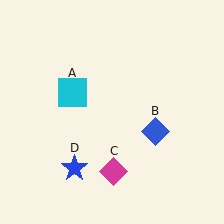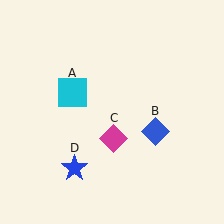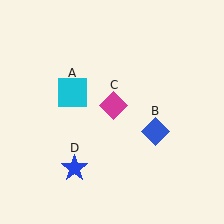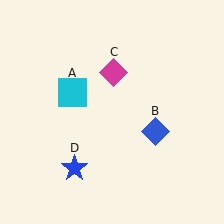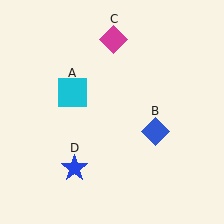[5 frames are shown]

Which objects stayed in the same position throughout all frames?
Cyan square (object A) and blue diamond (object B) and blue star (object D) remained stationary.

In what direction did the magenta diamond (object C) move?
The magenta diamond (object C) moved up.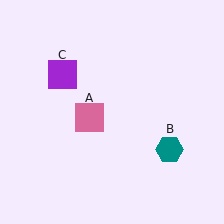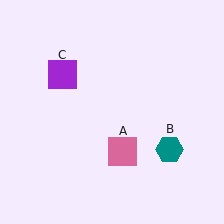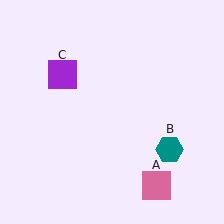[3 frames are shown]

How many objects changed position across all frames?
1 object changed position: pink square (object A).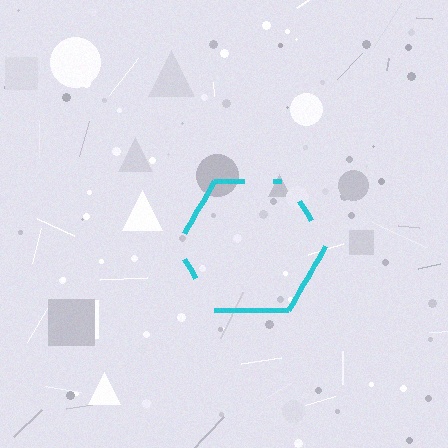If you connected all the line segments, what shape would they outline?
They would outline a hexagon.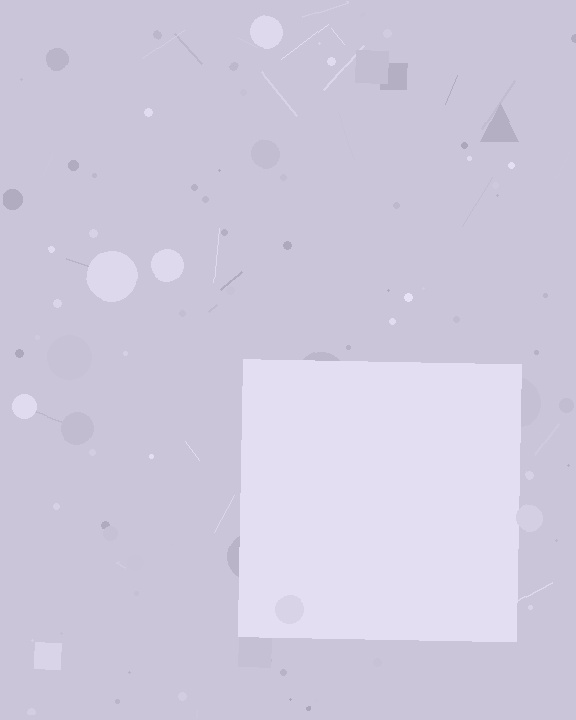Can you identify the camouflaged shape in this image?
The camouflaged shape is a square.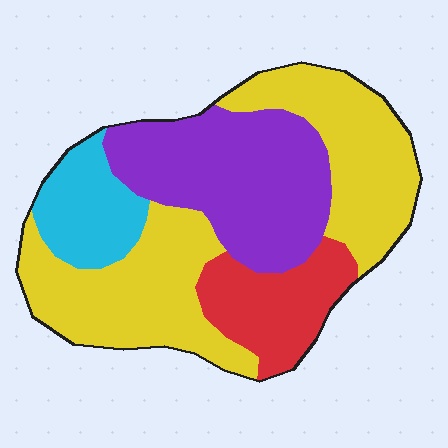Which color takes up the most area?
Yellow, at roughly 45%.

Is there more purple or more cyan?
Purple.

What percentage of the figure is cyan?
Cyan covers 12% of the figure.